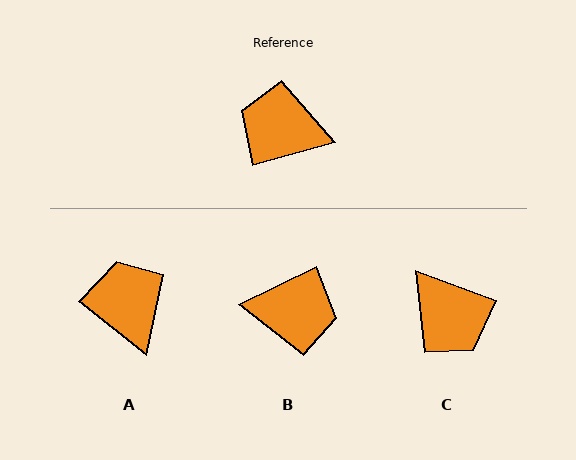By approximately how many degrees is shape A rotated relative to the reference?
Approximately 53 degrees clockwise.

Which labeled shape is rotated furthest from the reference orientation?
B, about 169 degrees away.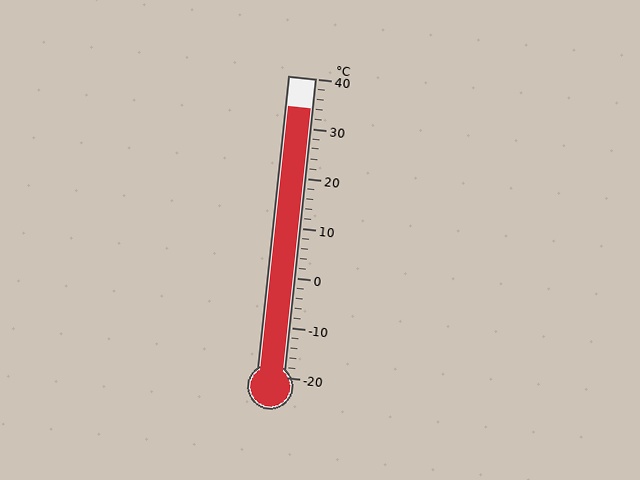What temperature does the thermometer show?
The thermometer shows approximately 34°C.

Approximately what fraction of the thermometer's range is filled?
The thermometer is filled to approximately 90% of its range.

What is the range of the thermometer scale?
The thermometer scale ranges from -20°C to 40°C.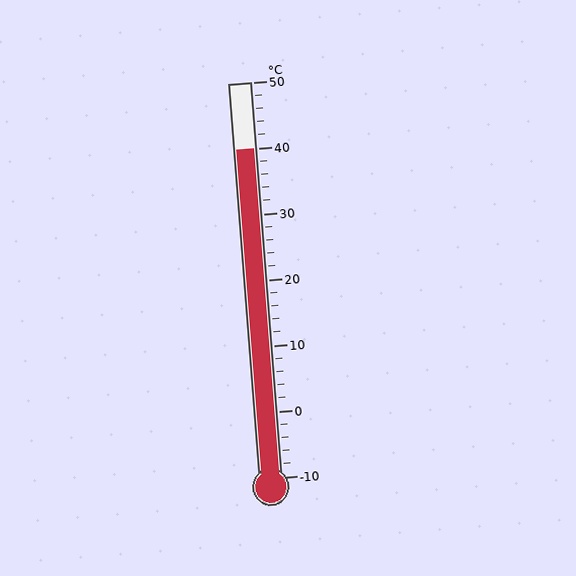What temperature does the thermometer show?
The thermometer shows approximately 40°C.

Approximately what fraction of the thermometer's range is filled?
The thermometer is filled to approximately 85% of its range.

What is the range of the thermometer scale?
The thermometer scale ranges from -10°C to 50°C.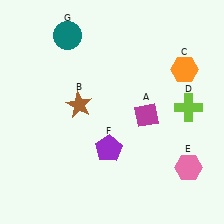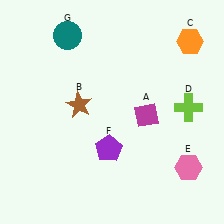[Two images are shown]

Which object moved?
The orange hexagon (C) moved up.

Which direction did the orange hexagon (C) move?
The orange hexagon (C) moved up.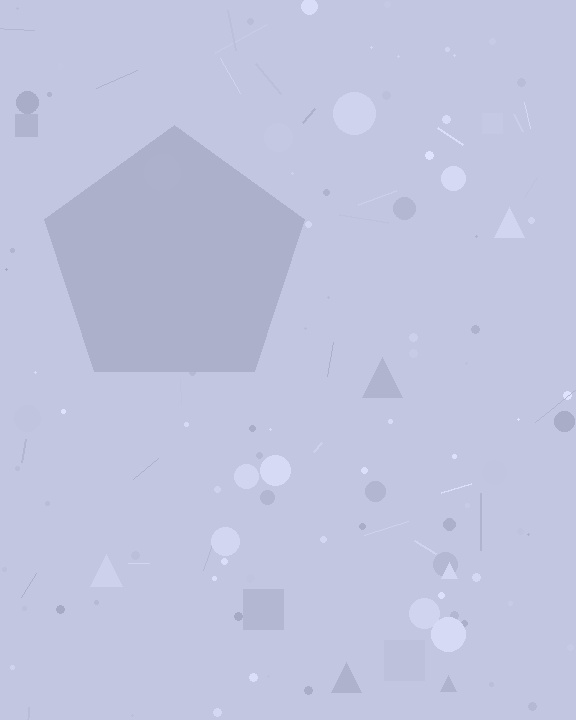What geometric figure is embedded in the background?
A pentagon is embedded in the background.